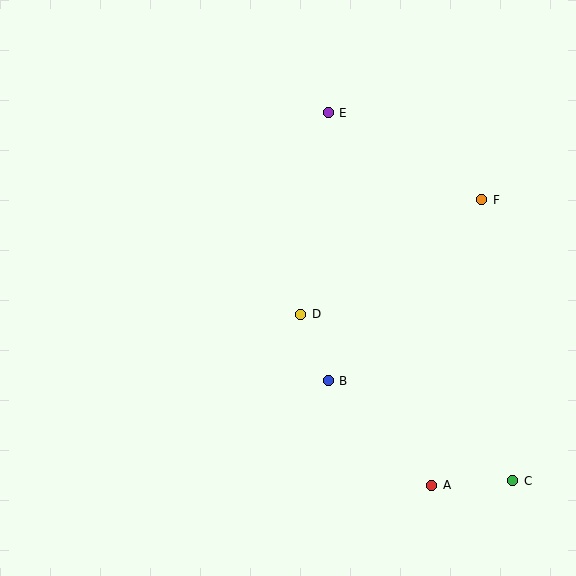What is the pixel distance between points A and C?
The distance between A and C is 81 pixels.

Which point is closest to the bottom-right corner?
Point C is closest to the bottom-right corner.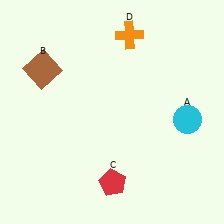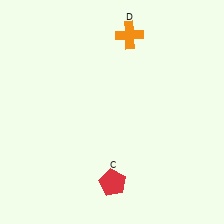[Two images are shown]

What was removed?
The cyan circle (A), the brown square (B) were removed in Image 2.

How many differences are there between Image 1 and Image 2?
There are 2 differences between the two images.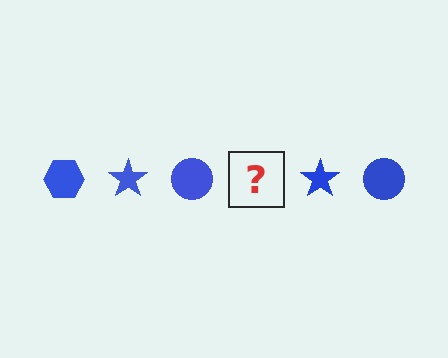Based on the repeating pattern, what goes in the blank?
The blank should be a blue hexagon.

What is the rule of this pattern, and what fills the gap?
The rule is that the pattern cycles through hexagon, star, circle shapes in blue. The gap should be filled with a blue hexagon.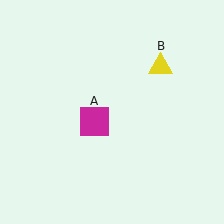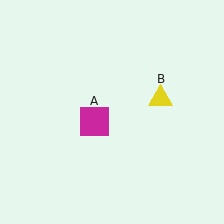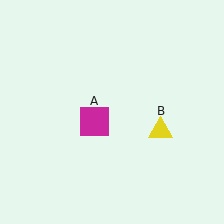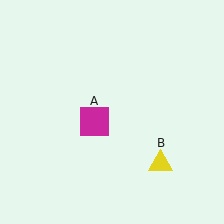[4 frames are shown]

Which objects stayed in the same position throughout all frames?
Magenta square (object A) remained stationary.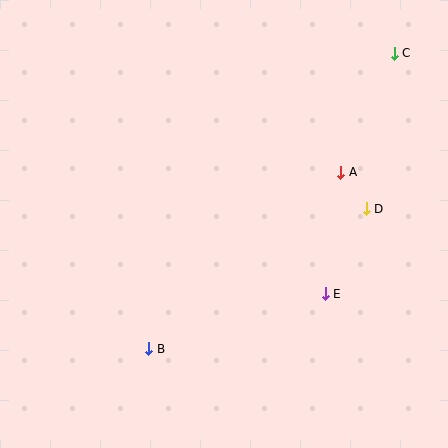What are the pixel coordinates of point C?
Point C is at (394, 53).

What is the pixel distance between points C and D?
The distance between C and D is 158 pixels.